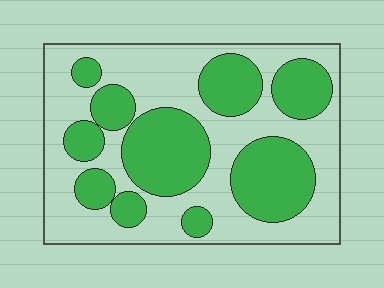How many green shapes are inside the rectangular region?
10.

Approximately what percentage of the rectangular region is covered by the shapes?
Approximately 40%.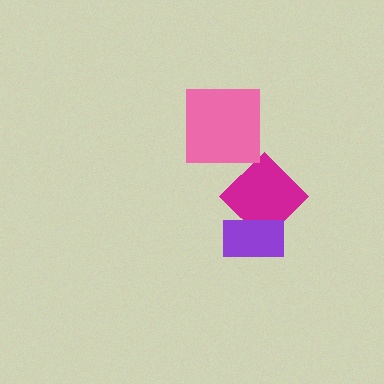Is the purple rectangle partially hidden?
No, no other shape covers it.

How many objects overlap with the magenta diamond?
1 object overlaps with the magenta diamond.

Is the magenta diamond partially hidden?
Yes, it is partially covered by another shape.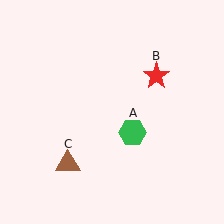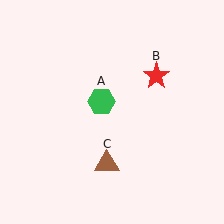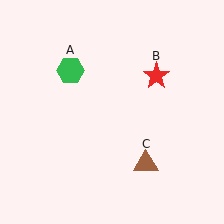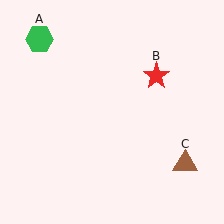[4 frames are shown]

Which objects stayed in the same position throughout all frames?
Red star (object B) remained stationary.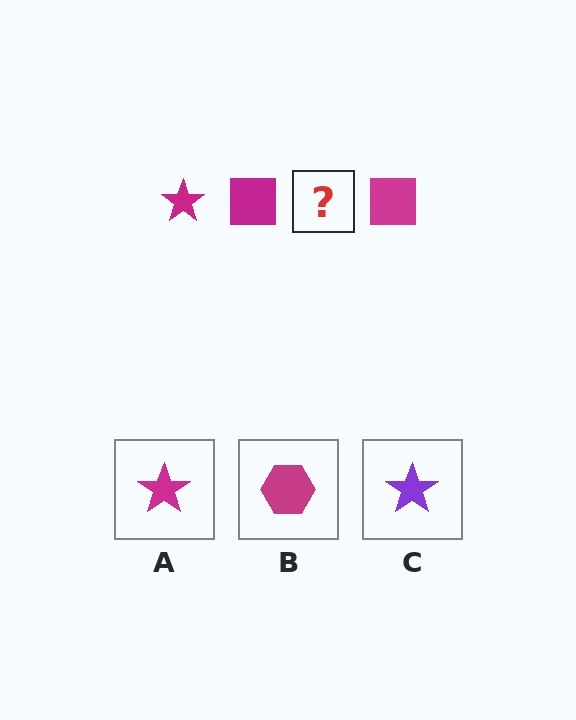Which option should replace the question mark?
Option A.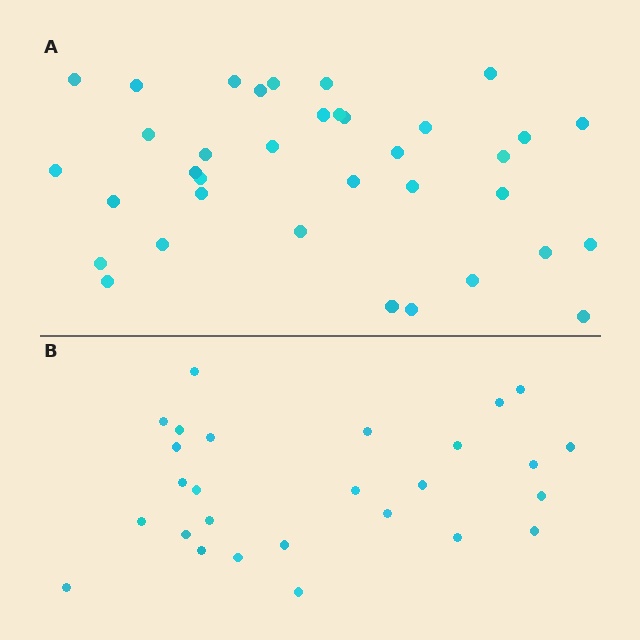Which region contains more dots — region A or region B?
Region A (the top region) has more dots.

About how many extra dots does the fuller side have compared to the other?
Region A has roughly 8 or so more dots than region B.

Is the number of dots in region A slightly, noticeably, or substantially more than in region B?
Region A has noticeably more, but not dramatically so. The ratio is roughly 1.3 to 1.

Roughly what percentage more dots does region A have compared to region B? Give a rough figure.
About 35% more.